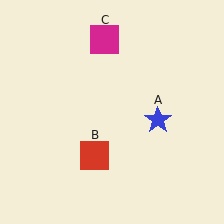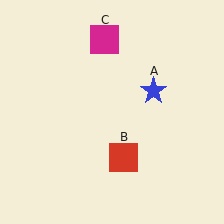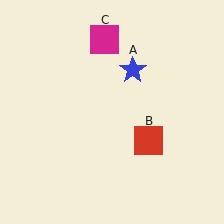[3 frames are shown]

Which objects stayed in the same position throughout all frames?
Magenta square (object C) remained stationary.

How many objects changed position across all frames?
2 objects changed position: blue star (object A), red square (object B).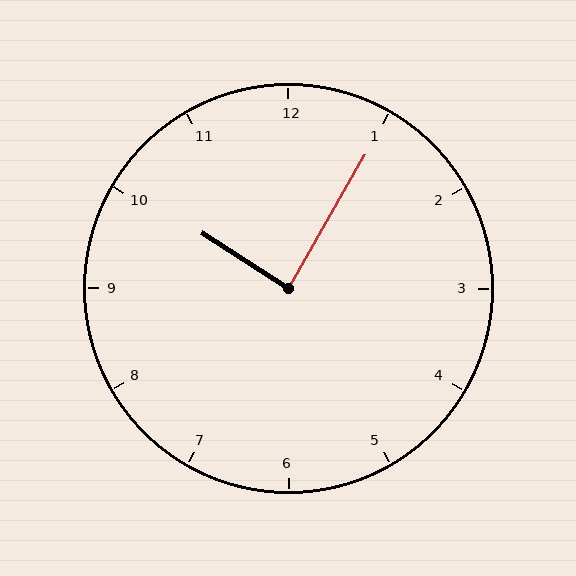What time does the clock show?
10:05.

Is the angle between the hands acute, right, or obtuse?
It is right.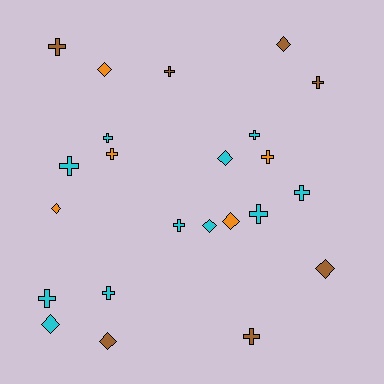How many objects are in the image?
There are 23 objects.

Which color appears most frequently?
Cyan, with 11 objects.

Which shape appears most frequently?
Cross, with 14 objects.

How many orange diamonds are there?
There are 3 orange diamonds.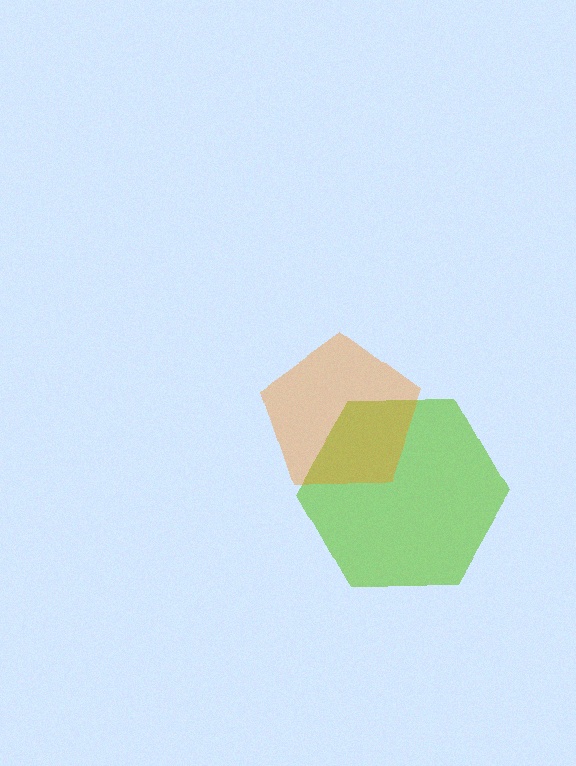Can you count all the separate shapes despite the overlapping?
Yes, there are 2 separate shapes.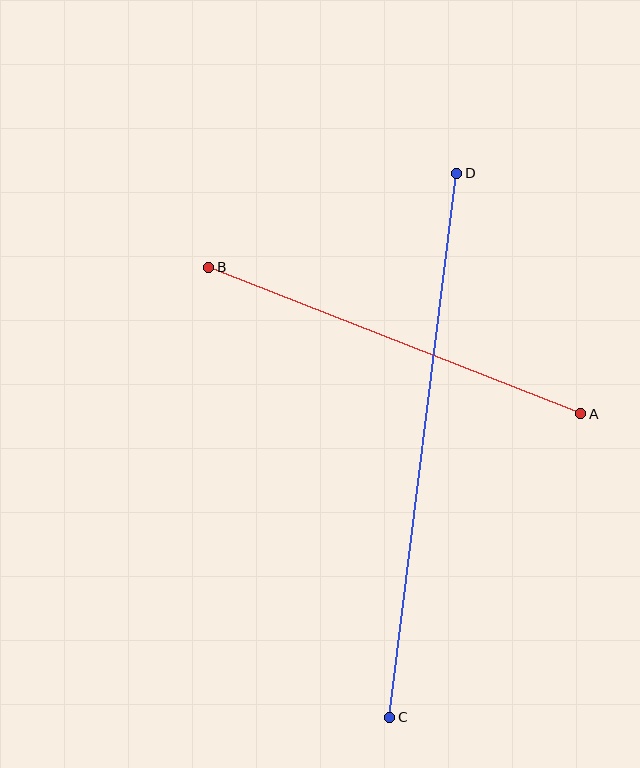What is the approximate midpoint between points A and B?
The midpoint is at approximately (395, 341) pixels.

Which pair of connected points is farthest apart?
Points C and D are farthest apart.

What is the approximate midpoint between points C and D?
The midpoint is at approximately (423, 445) pixels.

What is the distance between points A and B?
The distance is approximately 400 pixels.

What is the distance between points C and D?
The distance is approximately 548 pixels.